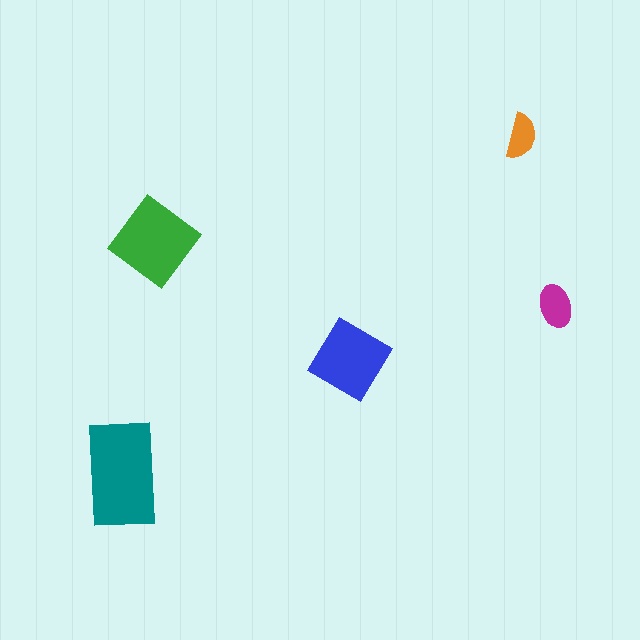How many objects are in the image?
There are 5 objects in the image.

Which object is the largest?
The teal rectangle.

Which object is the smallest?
The orange semicircle.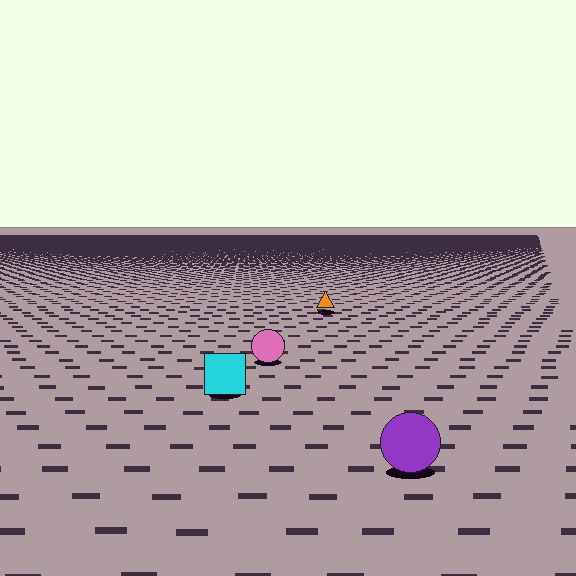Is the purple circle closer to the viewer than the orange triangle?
Yes. The purple circle is closer — you can tell from the texture gradient: the ground texture is coarser near it.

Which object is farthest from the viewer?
The orange triangle is farthest from the viewer. It appears smaller and the ground texture around it is denser.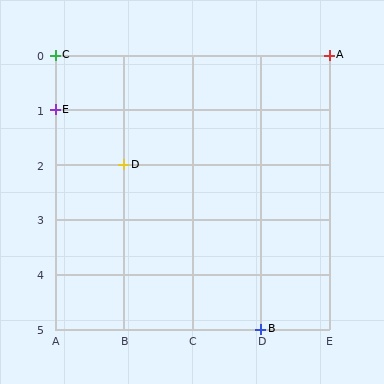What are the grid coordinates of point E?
Point E is at grid coordinates (A, 1).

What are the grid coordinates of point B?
Point B is at grid coordinates (D, 5).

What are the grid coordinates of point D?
Point D is at grid coordinates (B, 2).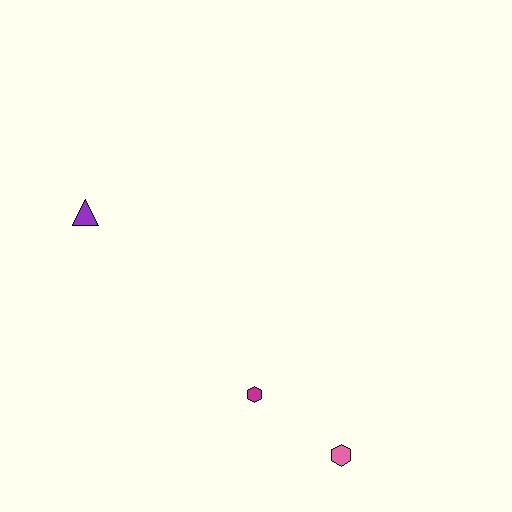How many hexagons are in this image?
There are 2 hexagons.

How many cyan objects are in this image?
There are no cyan objects.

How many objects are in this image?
There are 3 objects.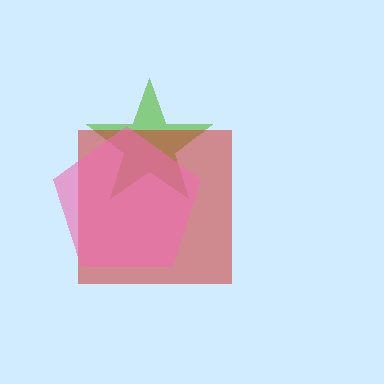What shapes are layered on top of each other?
The layered shapes are: a lime star, a red square, a pink pentagon.